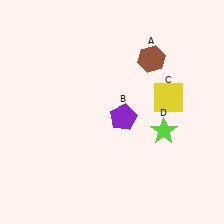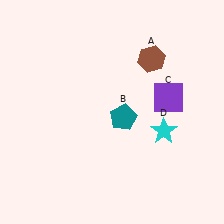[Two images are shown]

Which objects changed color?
B changed from purple to teal. C changed from yellow to purple. D changed from lime to cyan.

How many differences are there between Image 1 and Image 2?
There are 3 differences between the two images.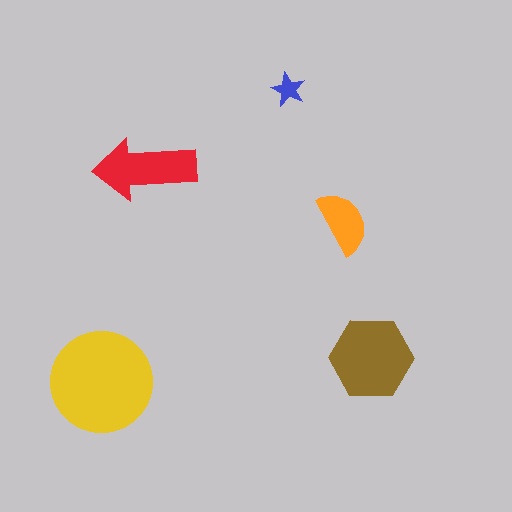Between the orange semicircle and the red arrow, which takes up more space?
The red arrow.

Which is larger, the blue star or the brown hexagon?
The brown hexagon.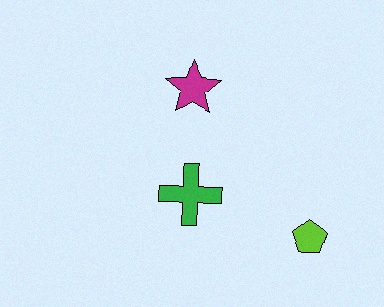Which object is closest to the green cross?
The magenta star is closest to the green cross.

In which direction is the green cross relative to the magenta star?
The green cross is below the magenta star.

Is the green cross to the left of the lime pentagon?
Yes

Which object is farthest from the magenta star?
The lime pentagon is farthest from the magenta star.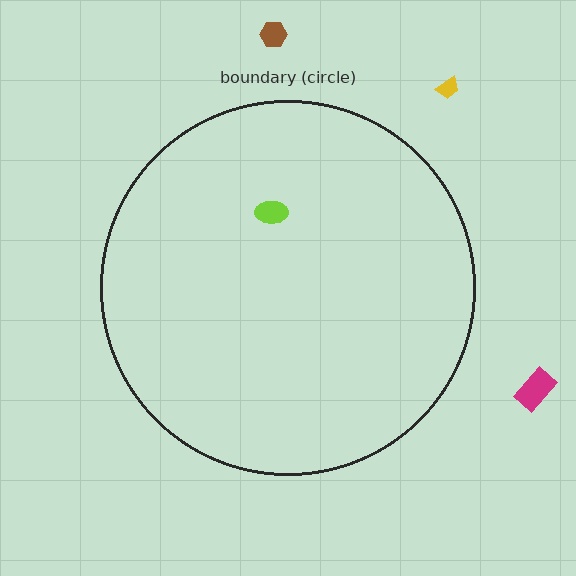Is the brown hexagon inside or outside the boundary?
Outside.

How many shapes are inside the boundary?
1 inside, 3 outside.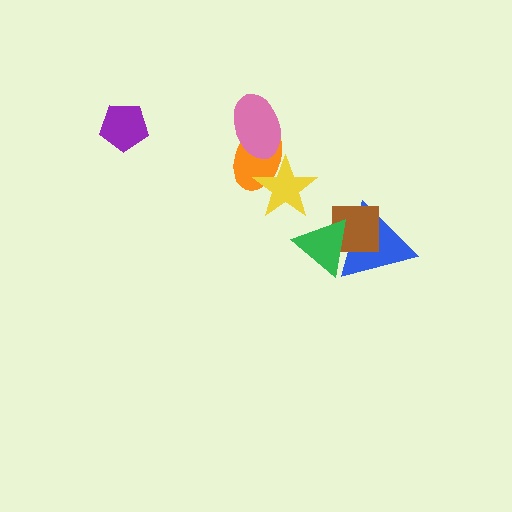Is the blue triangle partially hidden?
Yes, it is partially covered by another shape.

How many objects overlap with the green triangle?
2 objects overlap with the green triangle.